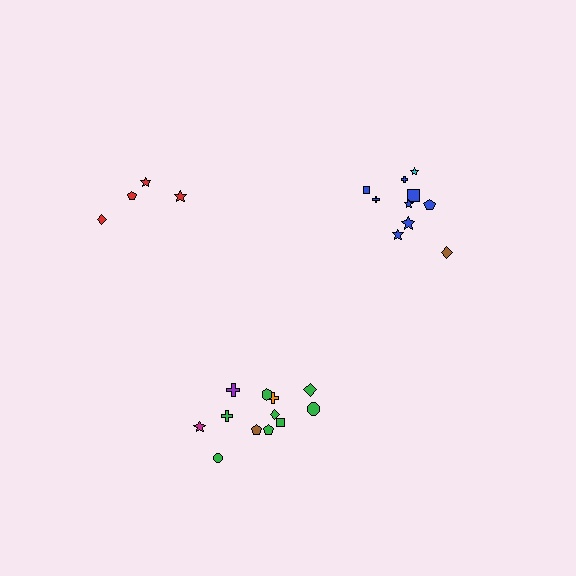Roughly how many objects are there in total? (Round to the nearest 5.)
Roughly 25 objects in total.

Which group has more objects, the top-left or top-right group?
The top-right group.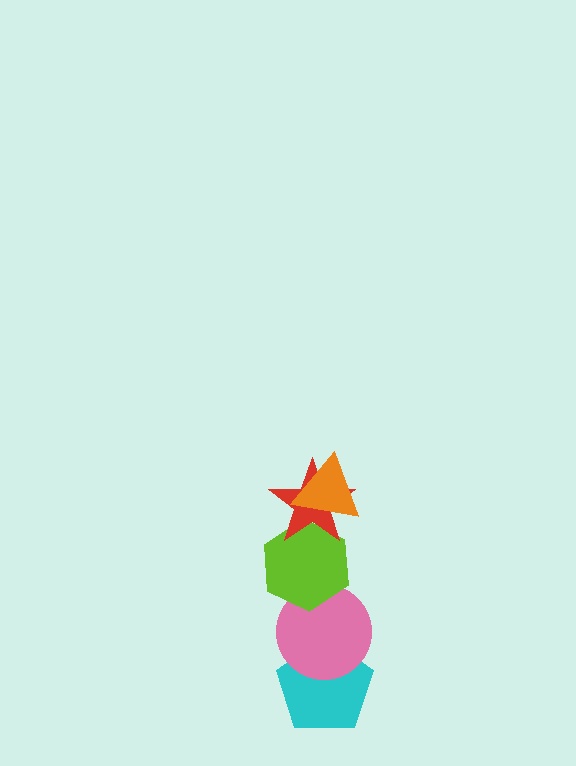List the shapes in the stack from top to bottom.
From top to bottom: the orange triangle, the red star, the lime hexagon, the pink circle, the cyan pentagon.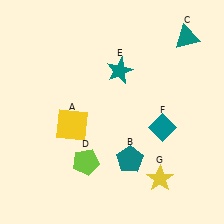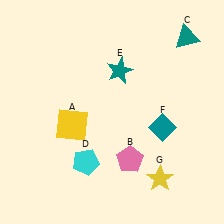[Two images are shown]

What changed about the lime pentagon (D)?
In Image 1, D is lime. In Image 2, it changed to cyan.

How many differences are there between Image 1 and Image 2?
There are 2 differences between the two images.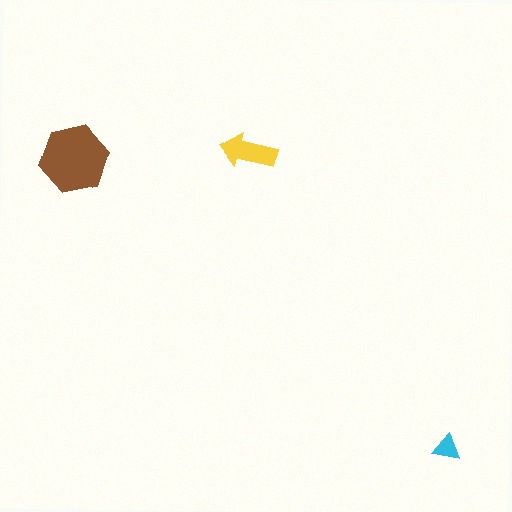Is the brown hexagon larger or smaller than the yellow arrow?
Larger.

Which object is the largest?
The brown hexagon.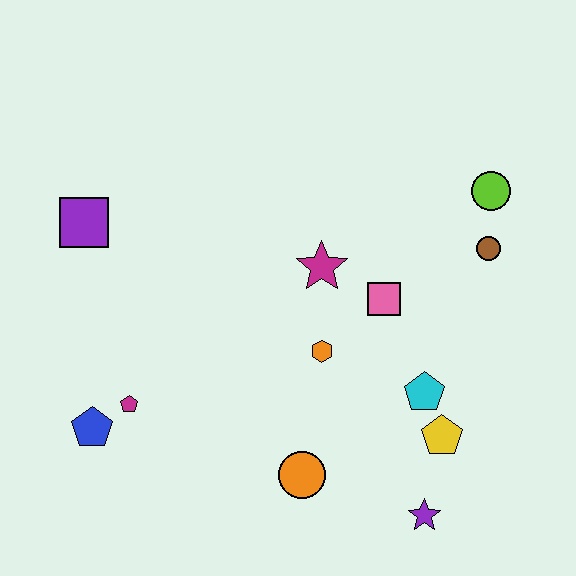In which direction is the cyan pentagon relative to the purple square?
The cyan pentagon is to the right of the purple square.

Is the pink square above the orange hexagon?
Yes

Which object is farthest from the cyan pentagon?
The purple square is farthest from the cyan pentagon.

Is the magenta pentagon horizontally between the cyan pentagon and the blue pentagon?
Yes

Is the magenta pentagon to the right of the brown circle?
No